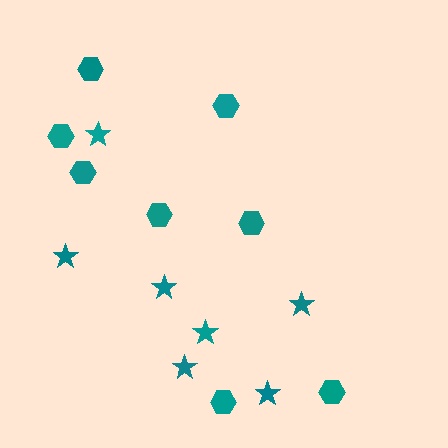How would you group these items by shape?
There are 2 groups: one group of stars (7) and one group of hexagons (8).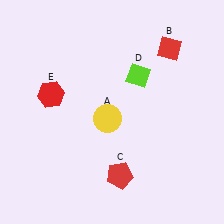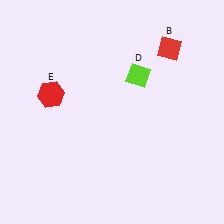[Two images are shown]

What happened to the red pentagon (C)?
The red pentagon (C) was removed in Image 2. It was in the bottom-right area of Image 1.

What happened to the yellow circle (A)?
The yellow circle (A) was removed in Image 2. It was in the bottom-left area of Image 1.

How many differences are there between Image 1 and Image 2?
There are 2 differences between the two images.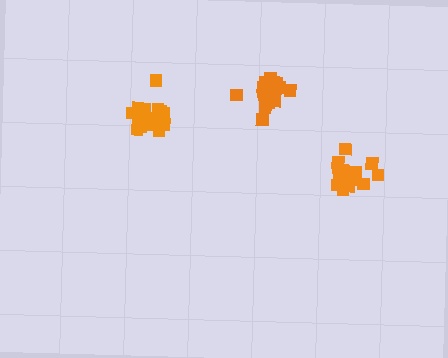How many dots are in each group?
Group 1: 16 dots, Group 2: 19 dots, Group 3: 18 dots (53 total).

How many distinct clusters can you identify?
There are 3 distinct clusters.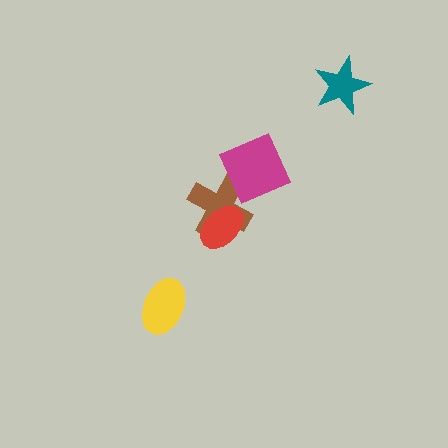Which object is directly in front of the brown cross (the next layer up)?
The red ellipse is directly in front of the brown cross.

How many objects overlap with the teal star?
0 objects overlap with the teal star.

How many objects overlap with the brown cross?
2 objects overlap with the brown cross.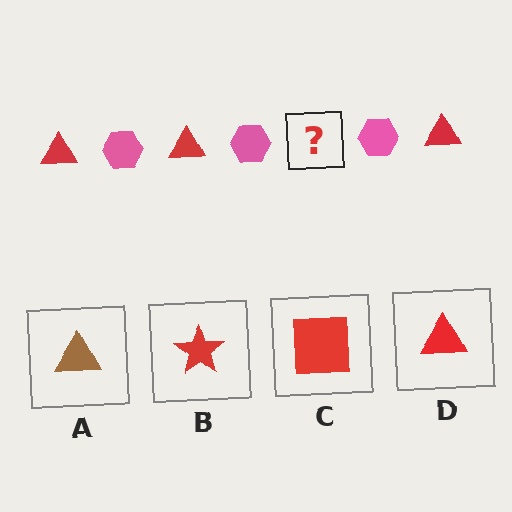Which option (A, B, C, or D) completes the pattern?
D.